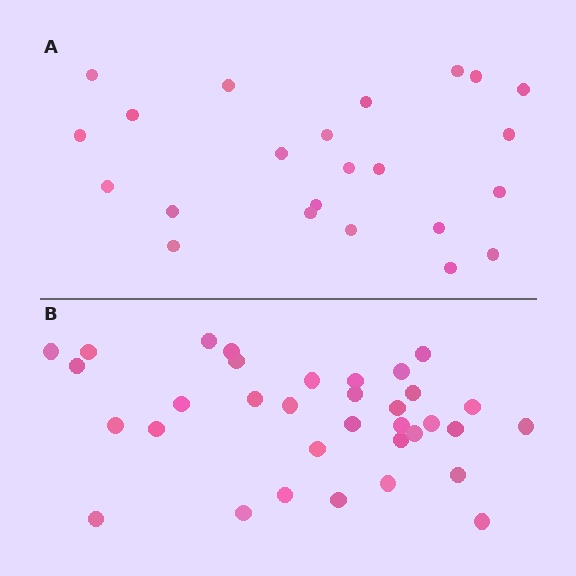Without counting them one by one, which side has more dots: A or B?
Region B (the bottom region) has more dots.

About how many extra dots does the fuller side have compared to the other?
Region B has roughly 12 or so more dots than region A.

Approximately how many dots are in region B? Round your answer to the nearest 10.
About 30 dots. (The exact count is 34, which rounds to 30.)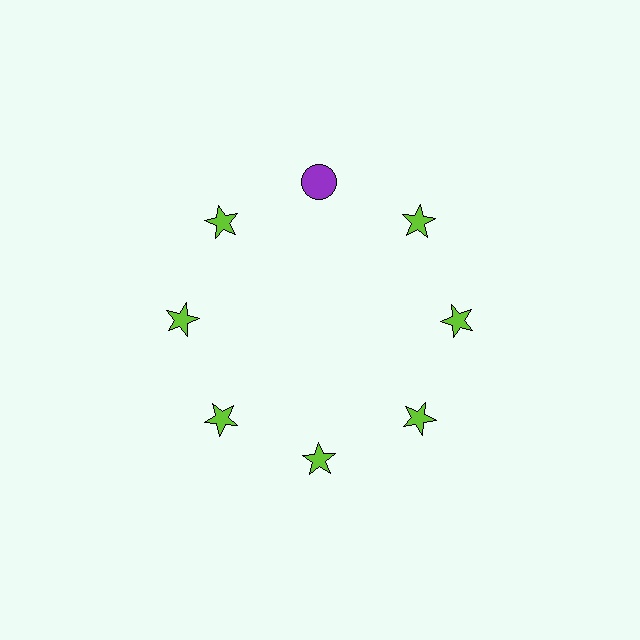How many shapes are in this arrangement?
There are 8 shapes arranged in a ring pattern.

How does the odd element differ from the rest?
It differs in both color (purple instead of lime) and shape (circle instead of star).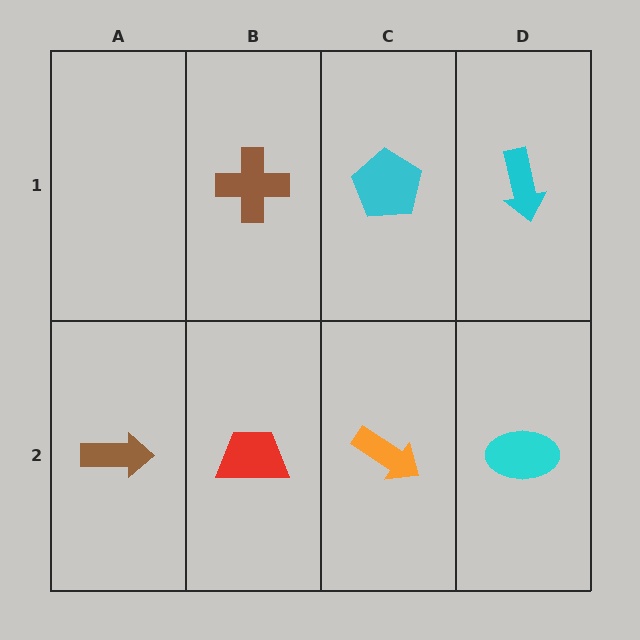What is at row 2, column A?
A brown arrow.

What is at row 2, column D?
A cyan ellipse.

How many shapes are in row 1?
3 shapes.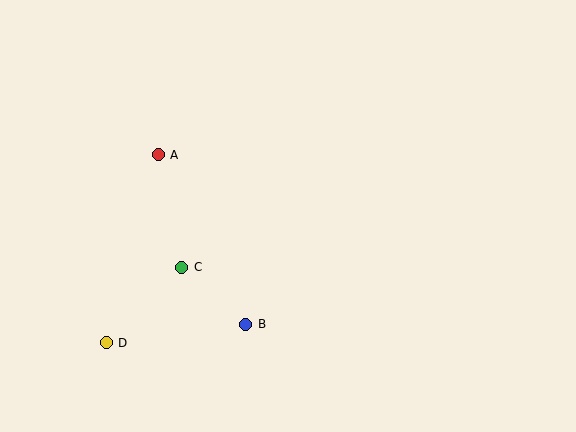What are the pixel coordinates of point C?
Point C is at (182, 267).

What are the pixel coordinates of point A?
Point A is at (158, 155).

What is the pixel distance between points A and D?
The distance between A and D is 195 pixels.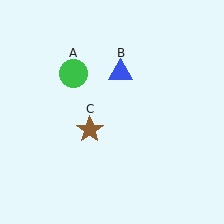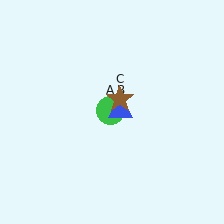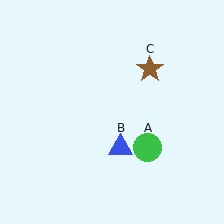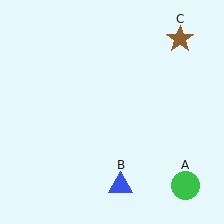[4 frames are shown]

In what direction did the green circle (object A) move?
The green circle (object A) moved down and to the right.